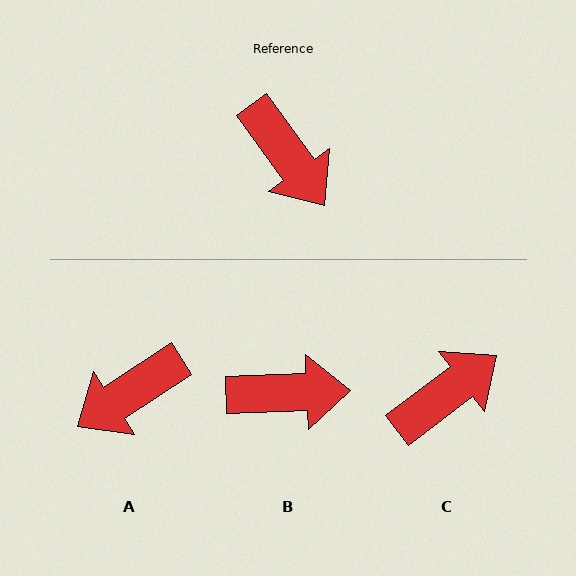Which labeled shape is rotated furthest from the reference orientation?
A, about 92 degrees away.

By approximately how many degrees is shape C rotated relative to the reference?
Approximately 92 degrees counter-clockwise.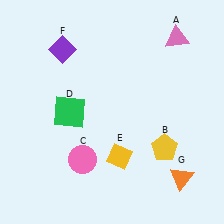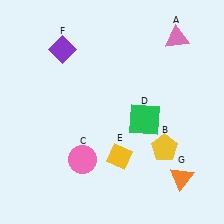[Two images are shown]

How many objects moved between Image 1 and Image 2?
1 object moved between the two images.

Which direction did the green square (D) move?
The green square (D) moved right.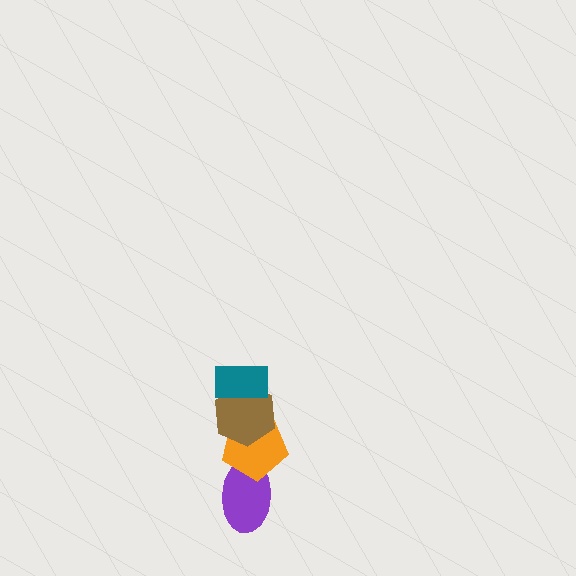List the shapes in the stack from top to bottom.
From top to bottom: the teal rectangle, the brown hexagon, the orange pentagon, the purple ellipse.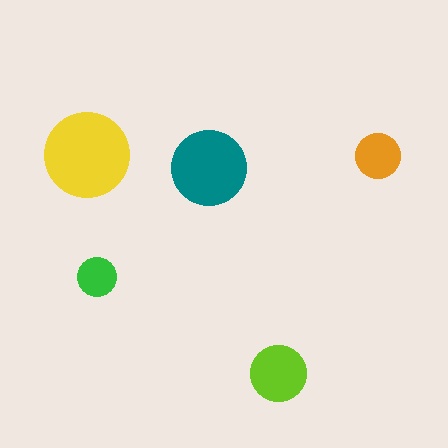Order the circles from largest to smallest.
the yellow one, the teal one, the lime one, the orange one, the green one.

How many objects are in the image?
There are 5 objects in the image.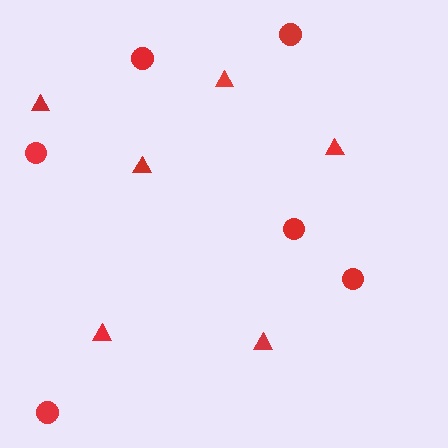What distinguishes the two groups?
There are 2 groups: one group of circles (6) and one group of triangles (6).